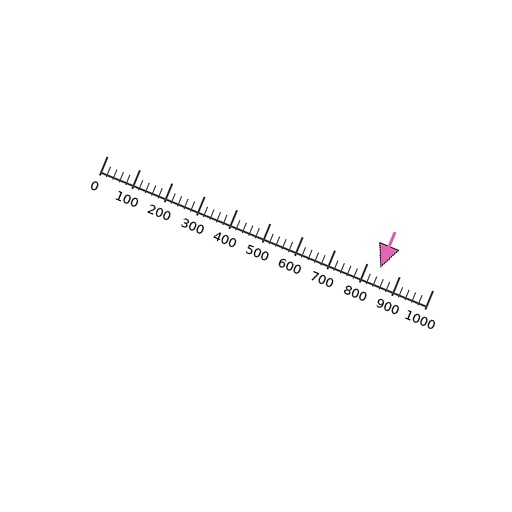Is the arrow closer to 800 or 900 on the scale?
The arrow is closer to 800.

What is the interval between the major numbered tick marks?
The major tick marks are spaced 100 units apart.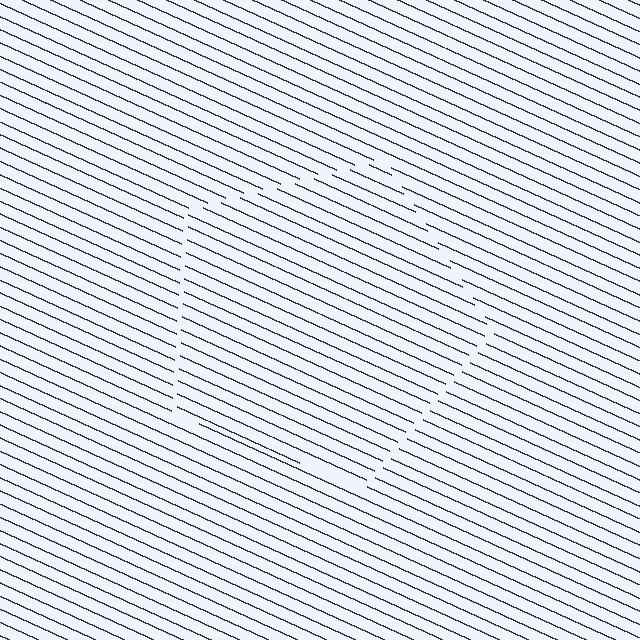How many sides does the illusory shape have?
5 sides — the line-ends trace a pentagon.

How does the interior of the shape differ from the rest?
The interior of the shape contains the same grating, shifted by half a period — the contour is defined by the phase discontinuity where line-ends from the inner and outer gratings abut.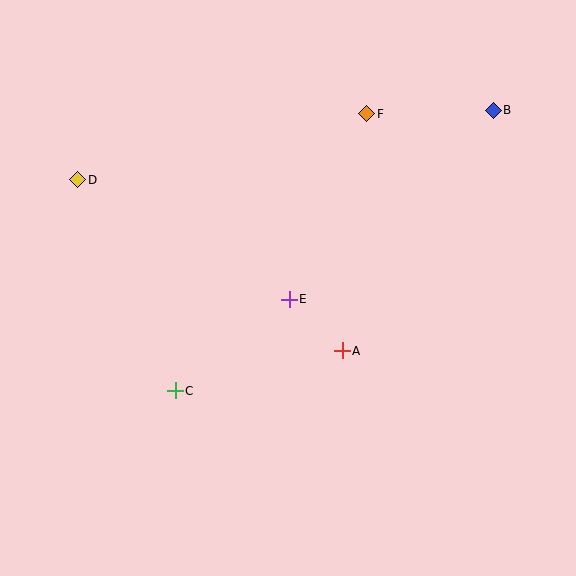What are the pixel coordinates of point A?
Point A is at (342, 351).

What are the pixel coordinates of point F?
Point F is at (367, 114).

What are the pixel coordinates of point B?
Point B is at (493, 110).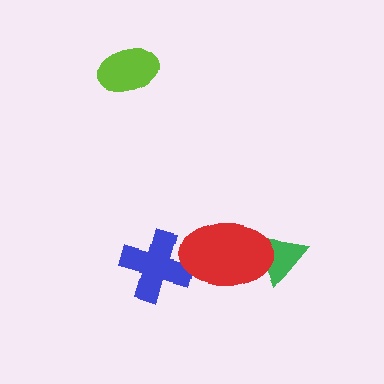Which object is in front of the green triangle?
The red ellipse is in front of the green triangle.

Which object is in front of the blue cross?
The red ellipse is in front of the blue cross.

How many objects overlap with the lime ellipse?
0 objects overlap with the lime ellipse.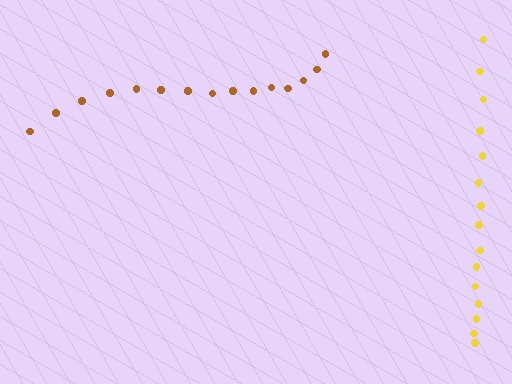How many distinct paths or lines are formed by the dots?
There are 2 distinct paths.